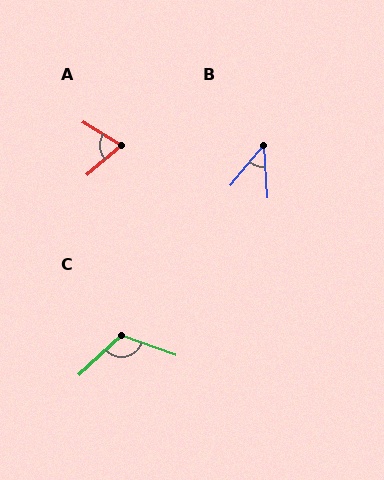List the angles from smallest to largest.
B (44°), A (72°), C (118°).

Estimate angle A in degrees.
Approximately 72 degrees.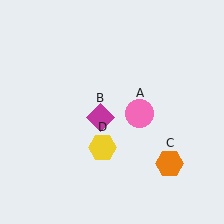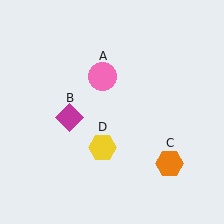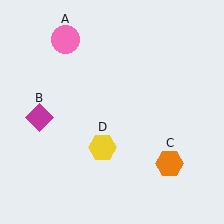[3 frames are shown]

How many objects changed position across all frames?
2 objects changed position: pink circle (object A), magenta diamond (object B).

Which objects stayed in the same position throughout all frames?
Orange hexagon (object C) and yellow hexagon (object D) remained stationary.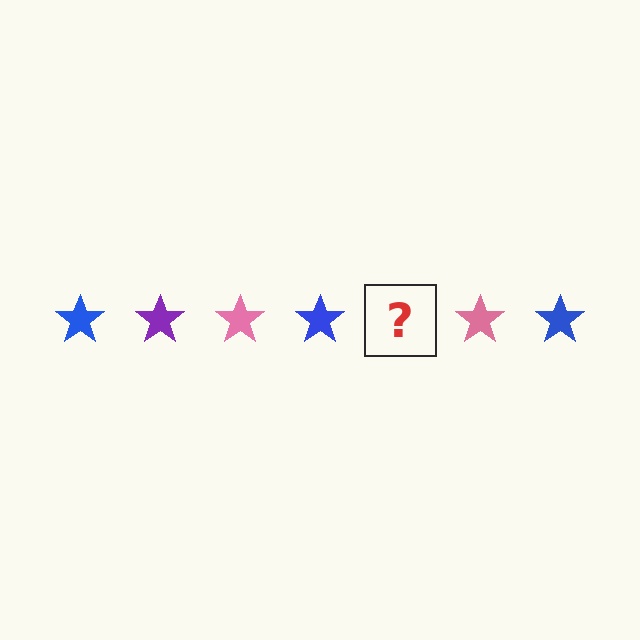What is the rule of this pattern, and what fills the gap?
The rule is that the pattern cycles through blue, purple, pink stars. The gap should be filled with a purple star.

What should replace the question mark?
The question mark should be replaced with a purple star.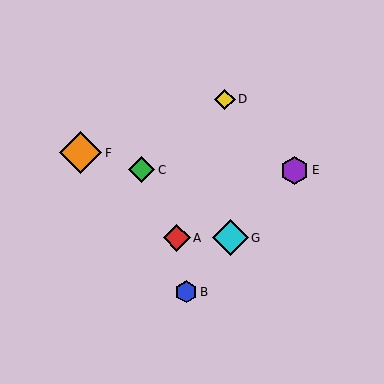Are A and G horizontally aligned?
Yes, both are at y≈238.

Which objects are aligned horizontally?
Objects A, G are aligned horizontally.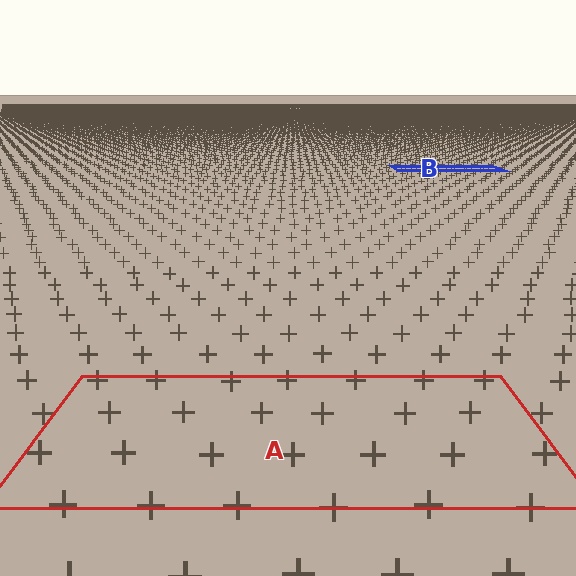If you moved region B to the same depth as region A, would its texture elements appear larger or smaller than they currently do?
They would appear larger. At a closer depth, the same texture elements are projected at a bigger on-screen size.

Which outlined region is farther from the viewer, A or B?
Region B is farther from the viewer — the texture elements inside it appear smaller and more densely packed.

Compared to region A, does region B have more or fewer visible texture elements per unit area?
Region B has more texture elements per unit area — they are packed more densely because it is farther away.